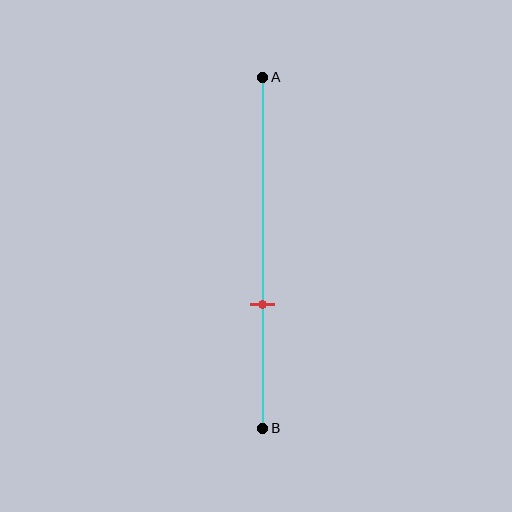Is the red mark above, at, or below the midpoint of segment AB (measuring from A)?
The red mark is below the midpoint of segment AB.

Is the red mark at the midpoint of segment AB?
No, the mark is at about 65% from A, not at the 50% midpoint.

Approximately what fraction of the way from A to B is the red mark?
The red mark is approximately 65% of the way from A to B.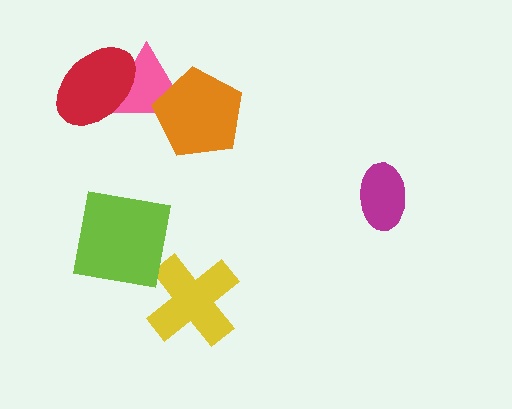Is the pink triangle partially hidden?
Yes, it is partially covered by another shape.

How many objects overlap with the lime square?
0 objects overlap with the lime square.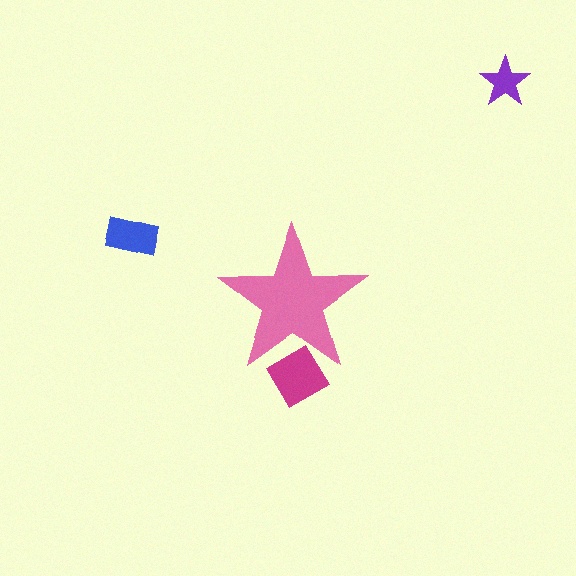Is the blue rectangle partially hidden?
No, the blue rectangle is fully visible.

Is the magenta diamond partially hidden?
Yes, the magenta diamond is partially hidden behind the pink star.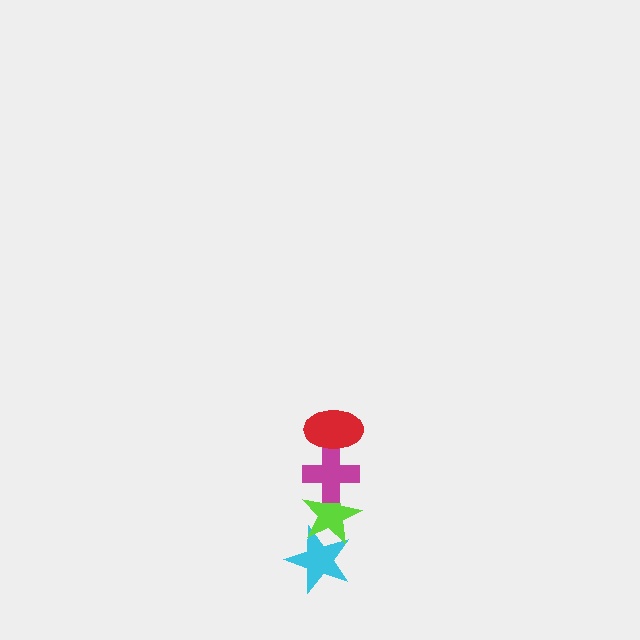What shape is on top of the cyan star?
The lime star is on top of the cyan star.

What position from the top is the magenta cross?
The magenta cross is 2nd from the top.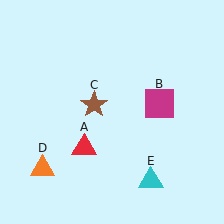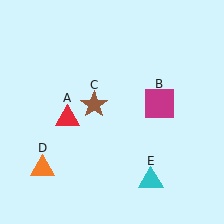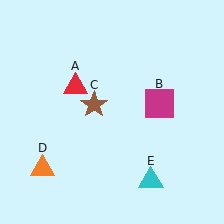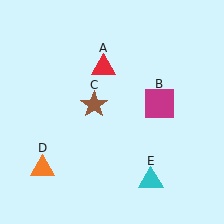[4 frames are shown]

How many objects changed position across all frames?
1 object changed position: red triangle (object A).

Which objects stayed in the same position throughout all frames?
Magenta square (object B) and brown star (object C) and orange triangle (object D) and cyan triangle (object E) remained stationary.